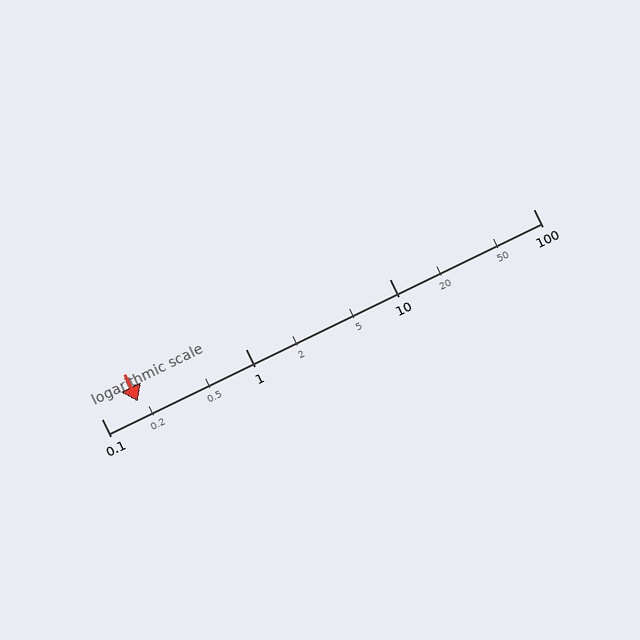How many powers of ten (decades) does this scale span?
The scale spans 3 decades, from 0.1 to 100.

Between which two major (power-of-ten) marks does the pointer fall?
The pointer is between 0.1 and 1.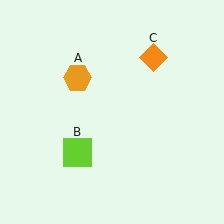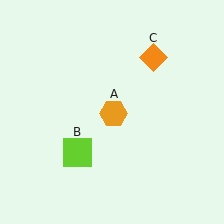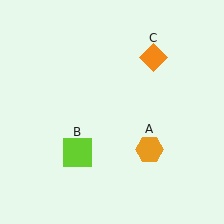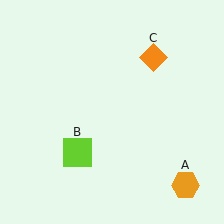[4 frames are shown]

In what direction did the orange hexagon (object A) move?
The orange hexagon (object A) moved down and to the right.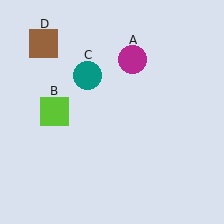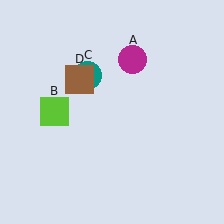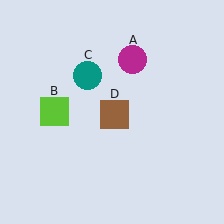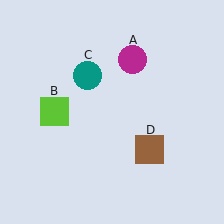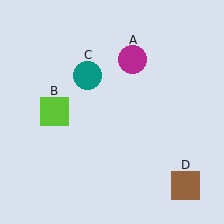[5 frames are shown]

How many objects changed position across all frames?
1 object changed position: brown square (object D).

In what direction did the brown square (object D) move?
The brown square (object D) moved down and to the right.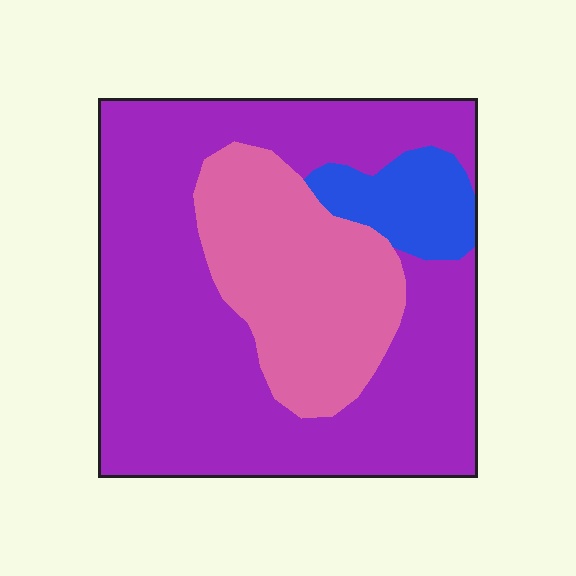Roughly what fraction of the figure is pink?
Pink covers 25% of the figure.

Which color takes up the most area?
Purple, at roughly 65%.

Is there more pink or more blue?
Pink.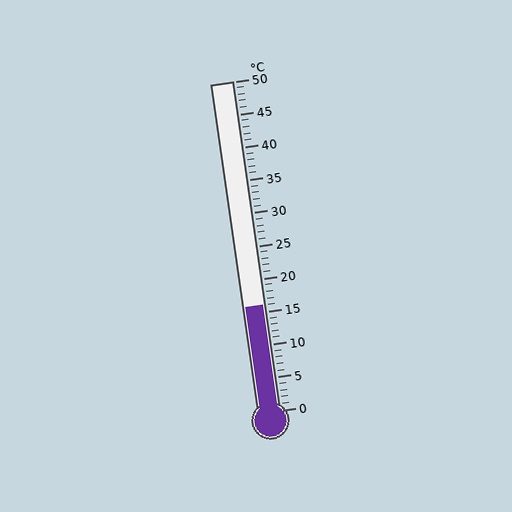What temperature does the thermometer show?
The thermometer shows approximately 16°C.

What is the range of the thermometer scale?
The thermometer scale ranges from 0°C to 50°C.